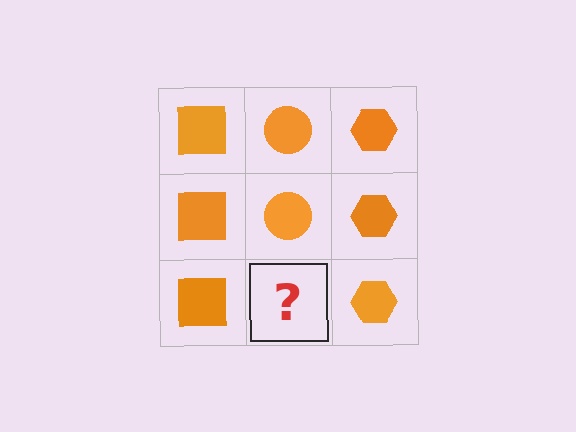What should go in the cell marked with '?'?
The missing cell should contain an orange circle.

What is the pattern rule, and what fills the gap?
The rule is that each column has a consistent shape. The gap should be filled with an orange circle.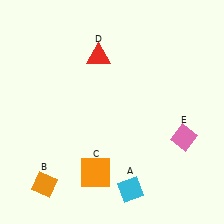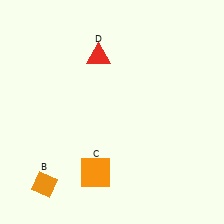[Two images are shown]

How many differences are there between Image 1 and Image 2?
There are 2 differences between the two images.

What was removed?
The cyan diamond (A), the pink diamond (E) were removed in Image 2.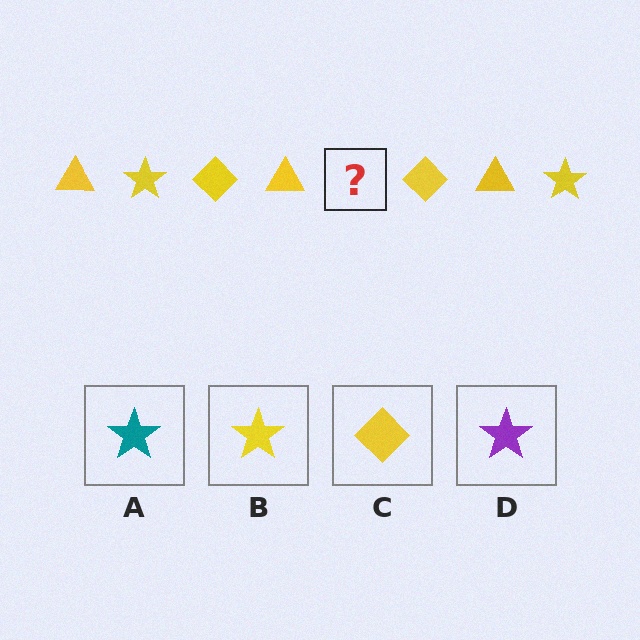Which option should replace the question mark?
Option B.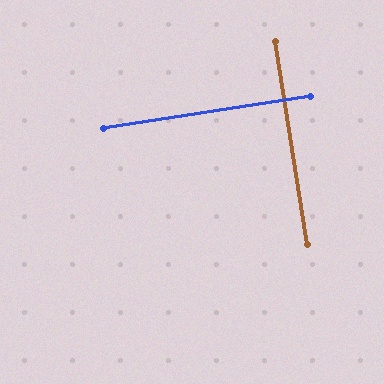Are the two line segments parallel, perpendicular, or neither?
Perpendicular — they meet at approximately 90°.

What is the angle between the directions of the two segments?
Approximately 90 degrees.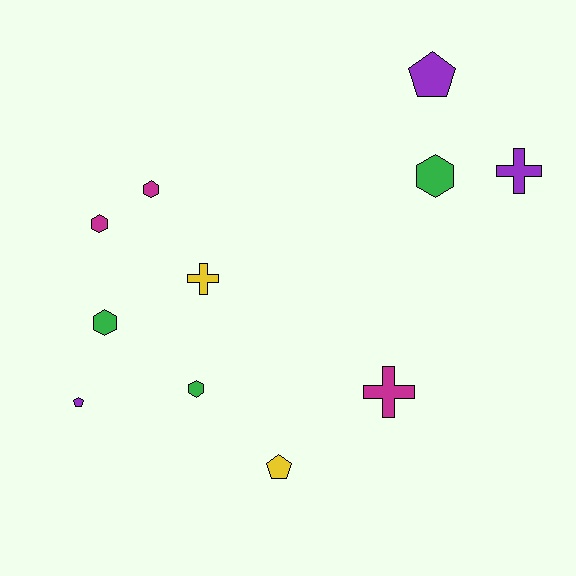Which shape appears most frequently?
Hexagon, with 5 objects.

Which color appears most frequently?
Green, with 3 objects.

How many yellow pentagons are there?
There is 1 yellow pentagon.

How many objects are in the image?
There are 11 objects.